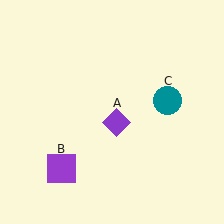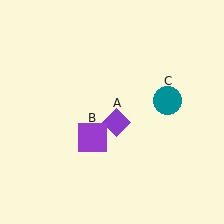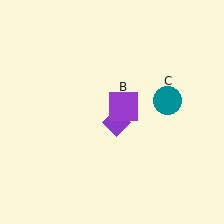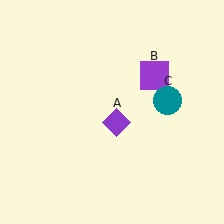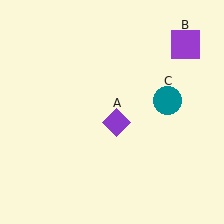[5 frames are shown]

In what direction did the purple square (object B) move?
The purple square (object B) moved up and to the right.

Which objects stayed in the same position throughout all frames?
Purple diamond (object A) and teal circle (object C) remained stationary.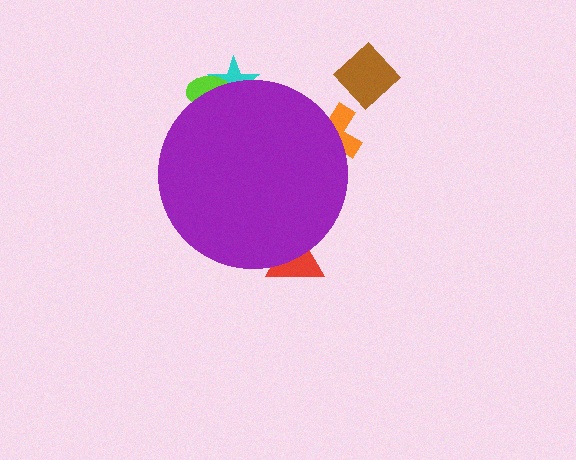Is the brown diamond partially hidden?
No, the brown diamond is fully visible.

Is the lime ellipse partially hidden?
Yes, the lime ellipse is partially hidden behind the purple circle.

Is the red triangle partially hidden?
Yes, the red triangle is partially hidden behind the purple circle.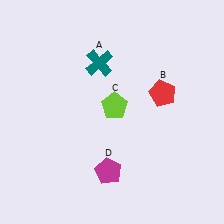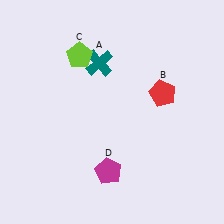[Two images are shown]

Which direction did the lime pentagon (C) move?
The lime pentagon (C) moved up.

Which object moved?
The lime pentagon (C) moved up.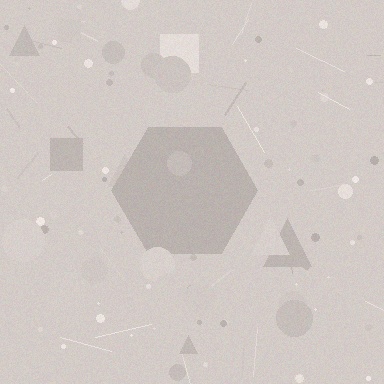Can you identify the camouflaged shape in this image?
The camouflaged shape is a hexagon.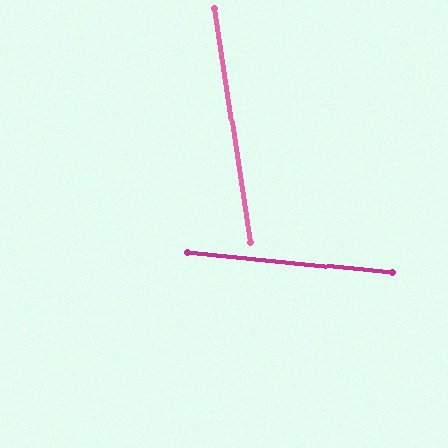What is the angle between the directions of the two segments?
Approximately 76 degrees.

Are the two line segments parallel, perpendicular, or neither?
Neither parallel nor perpendicular — they differ by about 76°.